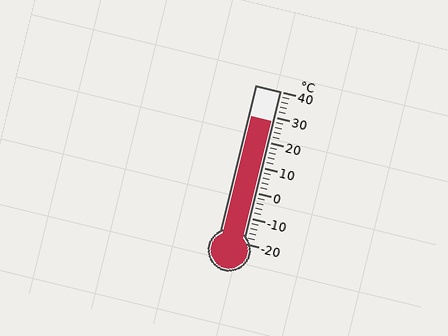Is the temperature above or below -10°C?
The temperature is above -10°C.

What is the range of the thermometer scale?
The thermometer scale ranges from -20°C to 40°C.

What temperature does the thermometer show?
The thermometer shows approximately 28°C.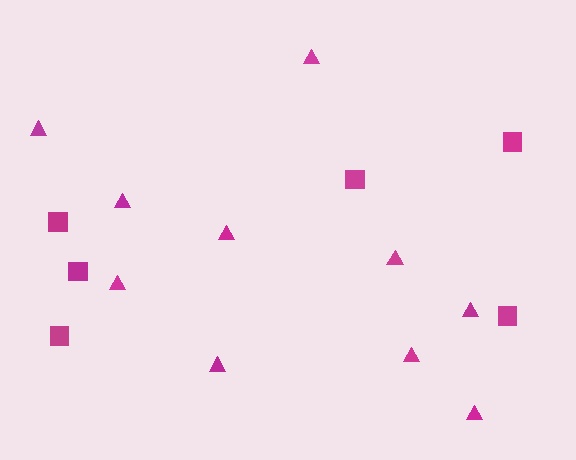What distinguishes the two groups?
There are 2 groups: one group of triangles (10) and one group of squares (6).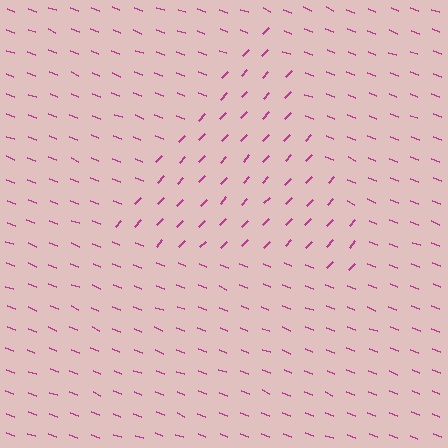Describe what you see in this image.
The image is filled with small magenta line segments. A triangle region in the image has lines oriented differently from the surrounding lines, creating a visible texture boundary.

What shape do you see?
I see a triangle.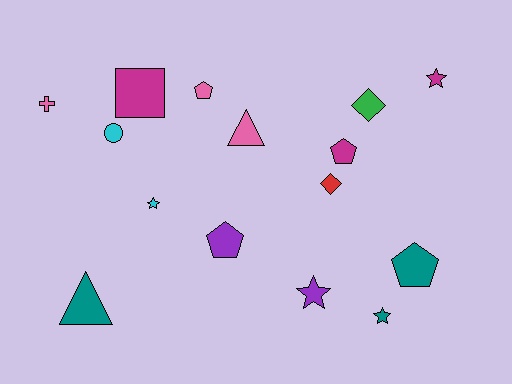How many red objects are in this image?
There is 1 red object.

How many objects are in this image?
There are 15 objects.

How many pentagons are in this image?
There are 4 pentagons.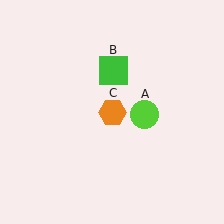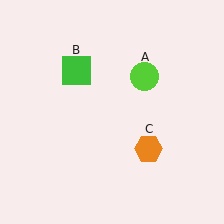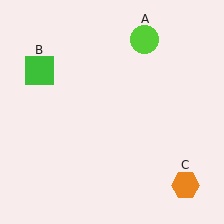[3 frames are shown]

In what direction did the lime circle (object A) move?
The lime circle (object A) moved up.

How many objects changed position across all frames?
3 objects changed position: lime circle (object A), green square (object B), orange hexagon (object C).